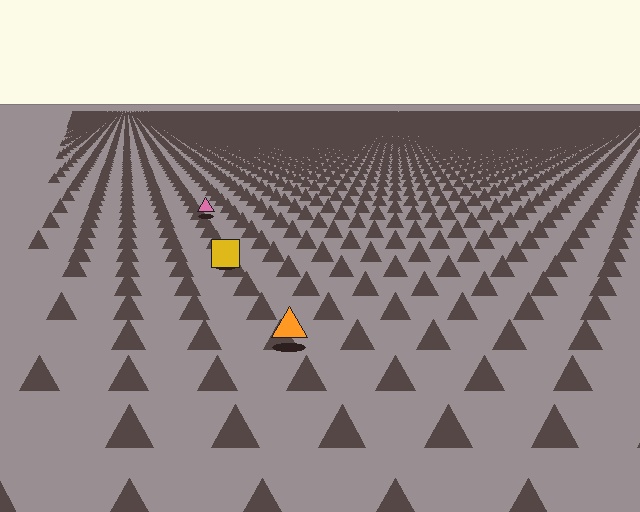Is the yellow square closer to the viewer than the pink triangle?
Yes. The yellow square is closer — you can tell from the texture gradient: the ground texture is coarser near it.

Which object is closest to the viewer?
The orange triangle is closest. The texture marks near it are larger and more spread out.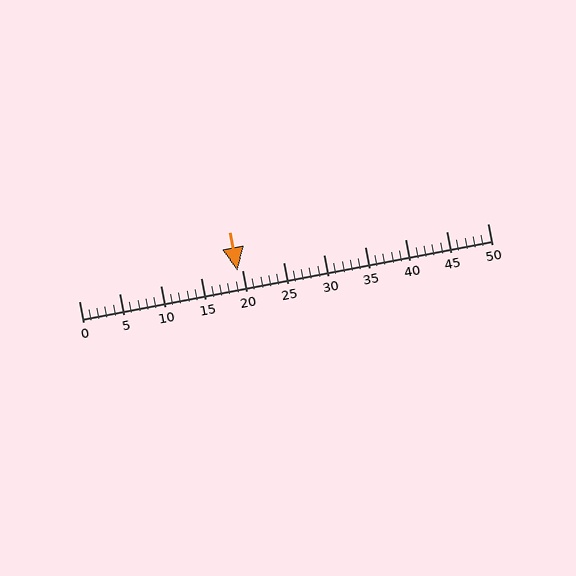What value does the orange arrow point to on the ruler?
The orange arrow points to approximately 19.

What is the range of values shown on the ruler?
The ruler shows values from 0 to 50.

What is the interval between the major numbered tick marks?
The major tick marks are spaced 5 units apart.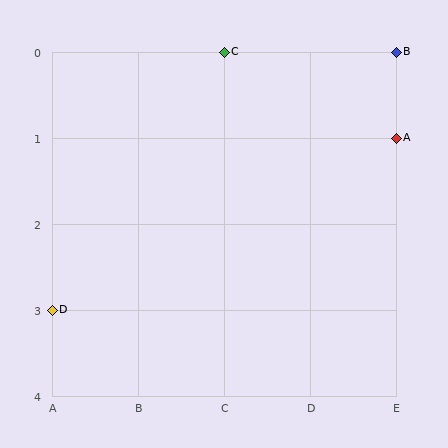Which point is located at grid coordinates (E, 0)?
Point B is at (E, 0).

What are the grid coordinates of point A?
Point A is at grid coordinates (E, 1).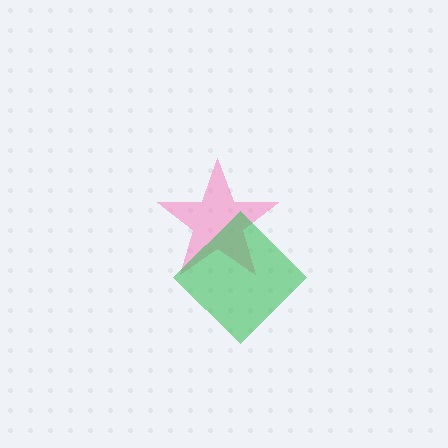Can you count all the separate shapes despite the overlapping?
Yes, there are 2 separate shapes.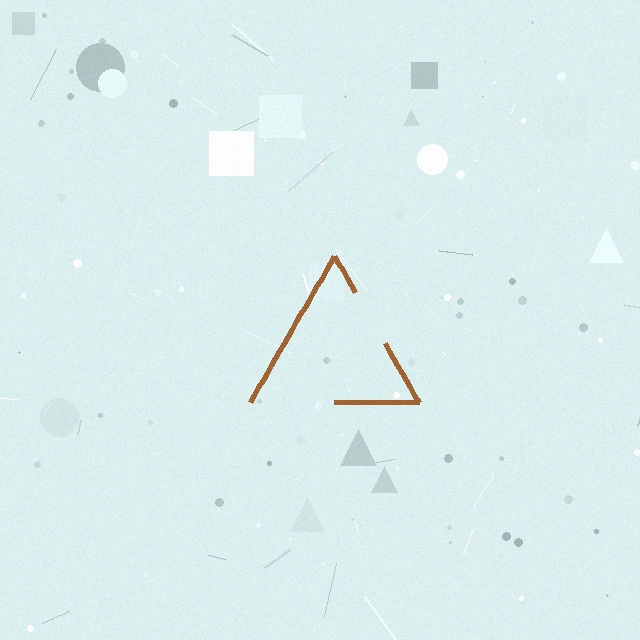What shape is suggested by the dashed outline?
The dashed outline suggests a triangle.